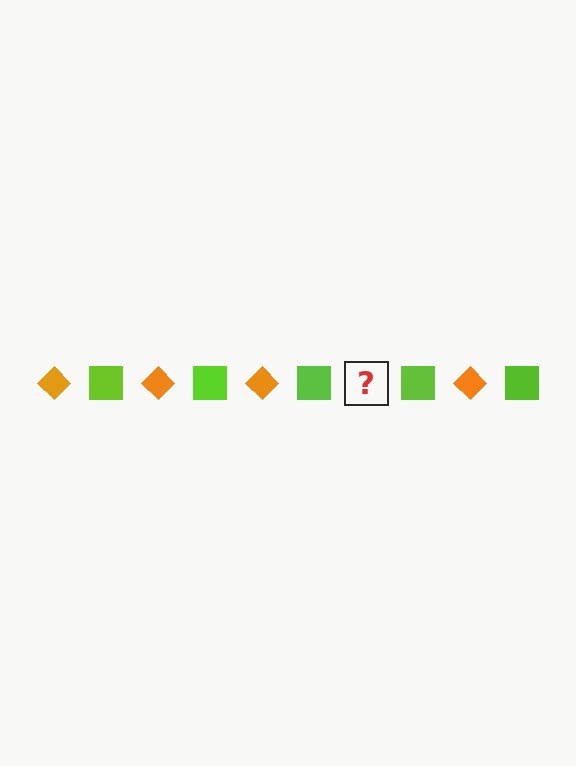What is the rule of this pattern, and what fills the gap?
The rule is that the pattern alternates between orange diamond and lime square. The gap should be filled with an orange diamond.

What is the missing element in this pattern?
The missing element is an orange diamond.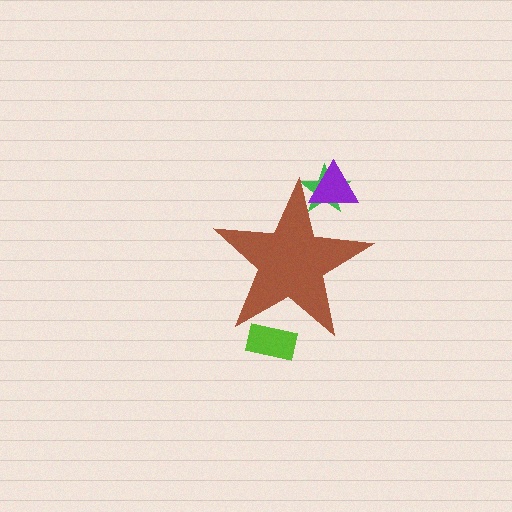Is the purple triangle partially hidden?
Yes, the purple triangle is partially hidden behind the brown star.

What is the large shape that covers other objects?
A brown star.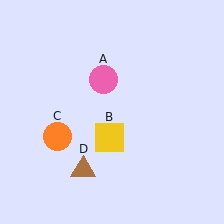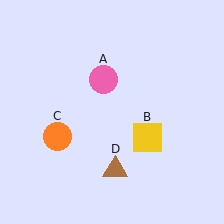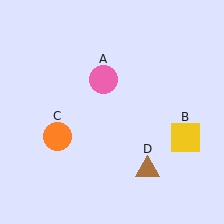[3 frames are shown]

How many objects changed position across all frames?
2 objects changed position: yellow square (object B), brown triangle (object D).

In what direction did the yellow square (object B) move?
The yellow square (object B) moved right.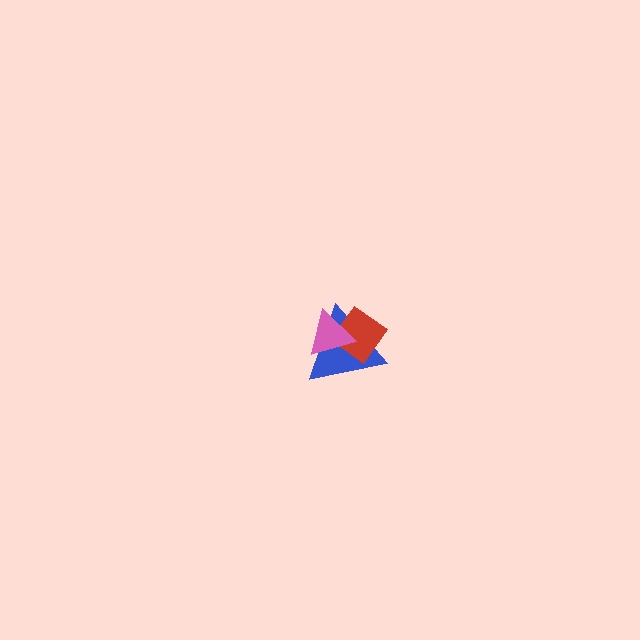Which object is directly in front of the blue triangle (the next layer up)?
The red diamond is directly in front of the blue triangle.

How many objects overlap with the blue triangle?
2 objects overlap with the blue triangle.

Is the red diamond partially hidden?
Yes, it is partially covered by another shape.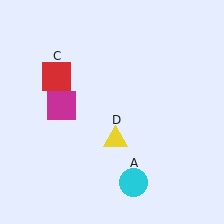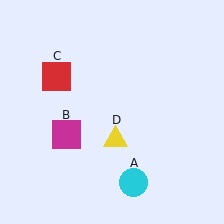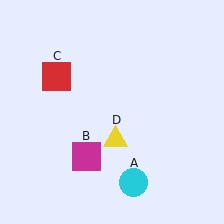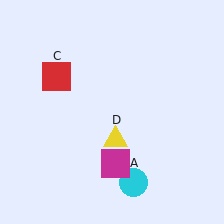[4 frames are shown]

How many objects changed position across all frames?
1 object changed position: magenta square (object B).